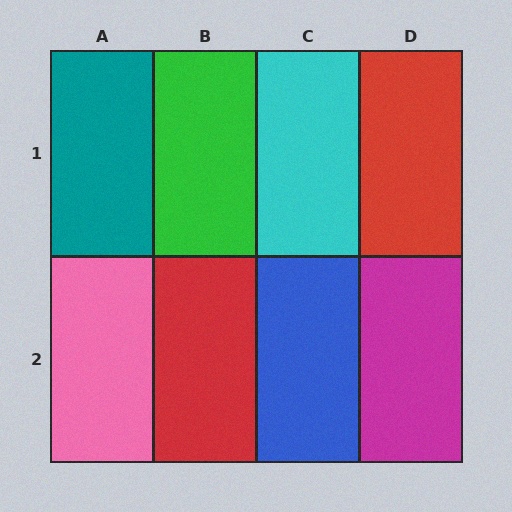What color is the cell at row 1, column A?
Teal.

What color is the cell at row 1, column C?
Cyan.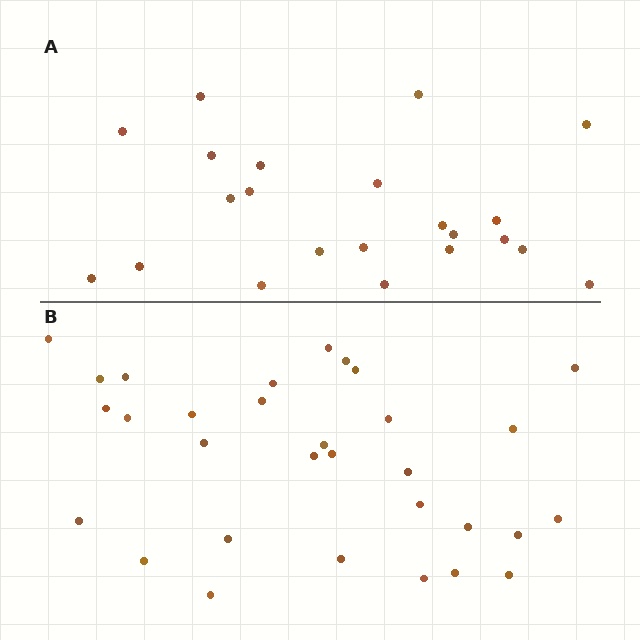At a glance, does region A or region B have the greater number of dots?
Region B (the bottom region) has more dots.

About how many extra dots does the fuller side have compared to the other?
Region B has roughly 8 or so more dots than region A.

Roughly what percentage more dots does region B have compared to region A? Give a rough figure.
About 40% more.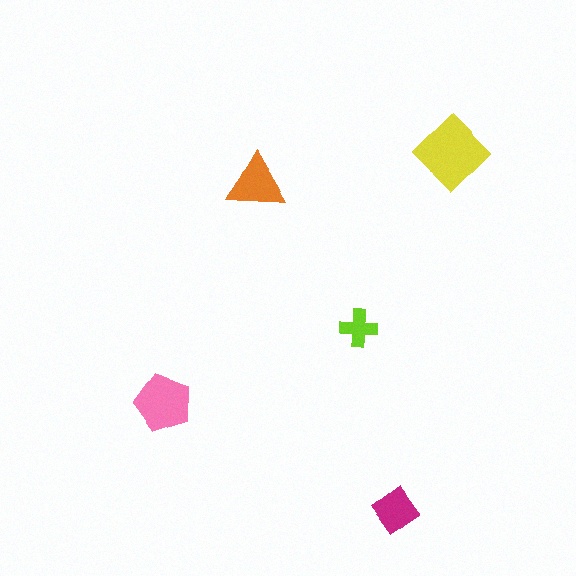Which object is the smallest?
The lime cross.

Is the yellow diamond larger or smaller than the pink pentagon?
Larger.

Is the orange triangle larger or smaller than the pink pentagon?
Smaller.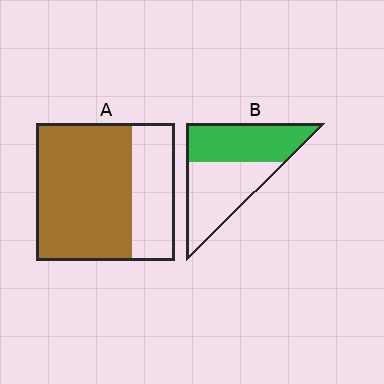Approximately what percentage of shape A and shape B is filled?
A is approximately 70% and B is approximately 50%.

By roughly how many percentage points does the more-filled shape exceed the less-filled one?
By roughly 20 percentage points (A over B).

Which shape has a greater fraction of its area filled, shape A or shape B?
Shape A.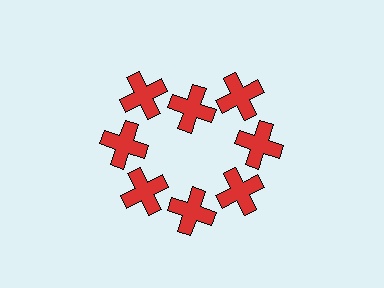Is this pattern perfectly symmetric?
No. The 8 red crosses are arranged in a ring, but one element near the 12 o'clock position is pulled inward toward the center, breaking the 8-fold rotational symmetry.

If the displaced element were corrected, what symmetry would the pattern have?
It would have 8-fold rotational symmetry — the pattern would map onto itself every 45 degrees.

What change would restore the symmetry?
The symmetry would be restored by moving it outward, back onto the ring so that all 8 crosses sit at equal angles and equal distance from the center.